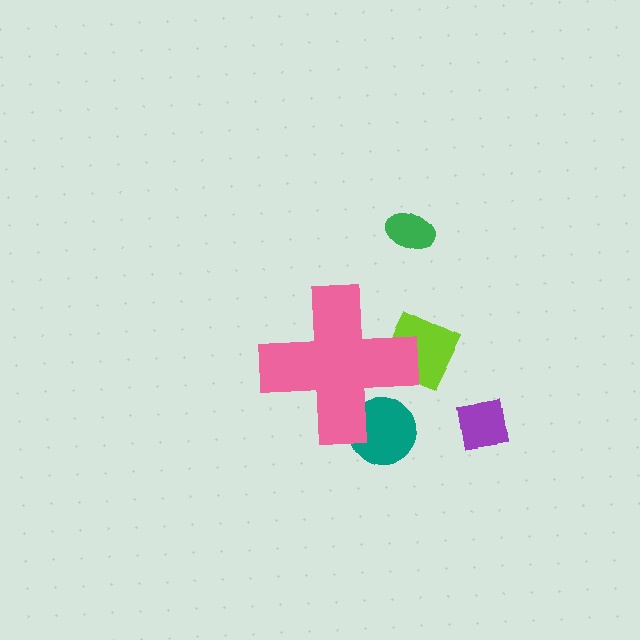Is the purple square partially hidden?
No, the purple square is fully visible.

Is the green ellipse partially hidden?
No, the green ellipse is fully visible.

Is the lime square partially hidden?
Yes, the lime square is partially hidden behind the pink cross.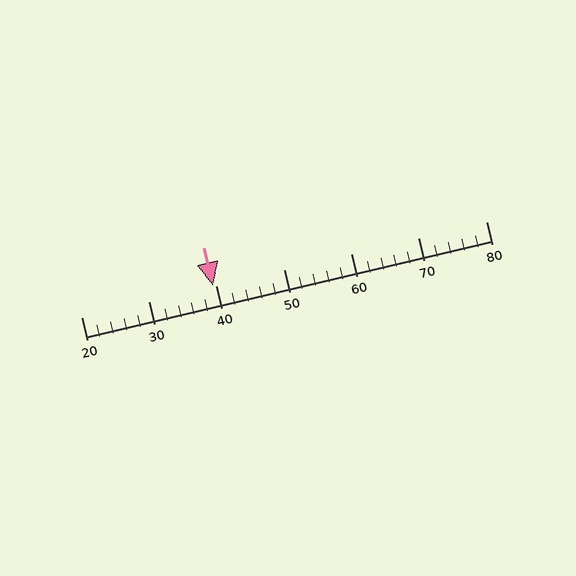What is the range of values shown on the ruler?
The ruler shows values from 20 to 80.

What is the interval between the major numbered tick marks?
The major tick marks are spaced 10 units apart.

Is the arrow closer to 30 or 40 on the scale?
The arrow is closer to 40.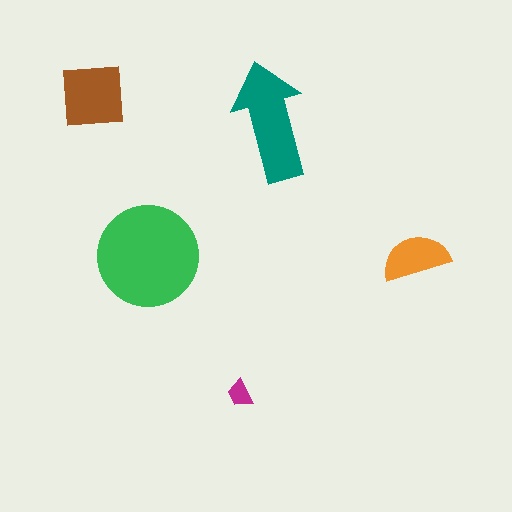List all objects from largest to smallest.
The green circle, the teal arrow, the brown square, the orange semicircle, the magenta trapezoid.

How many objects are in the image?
There are 5 objects in the image.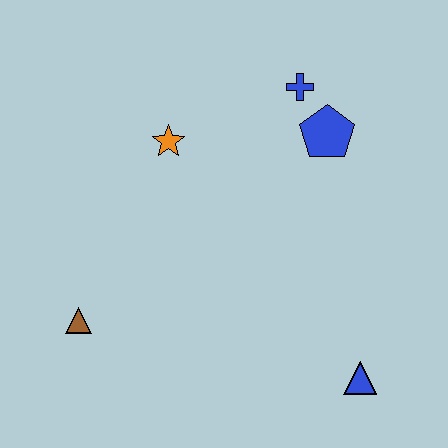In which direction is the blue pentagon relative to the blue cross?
The blue pentagon is below the blue cross.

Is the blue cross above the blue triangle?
Yes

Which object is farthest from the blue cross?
The brown triangle is farthest from the blue cross.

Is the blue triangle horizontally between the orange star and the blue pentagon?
No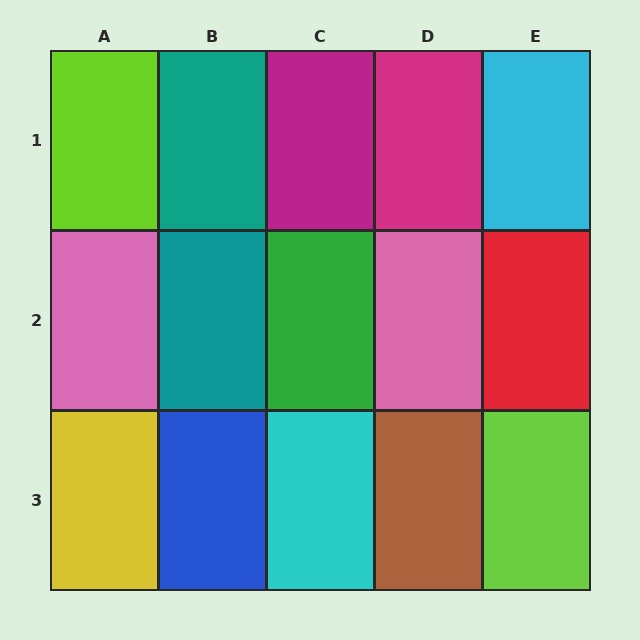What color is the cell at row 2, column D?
Pink.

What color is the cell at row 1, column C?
Magenta.